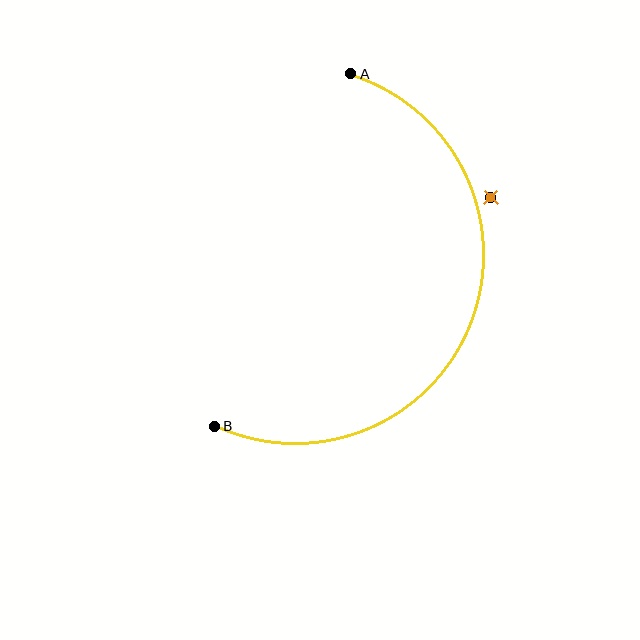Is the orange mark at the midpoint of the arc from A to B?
No — the orange mark does not lie on the arc at all. It sits slightly outside the curve.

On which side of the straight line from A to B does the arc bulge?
The arc bulges to the right of the straight line connecting A and B.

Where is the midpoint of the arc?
The arc midpoint is the point on the curve farthest from the straight line joining A and B. It sits to the right of that line.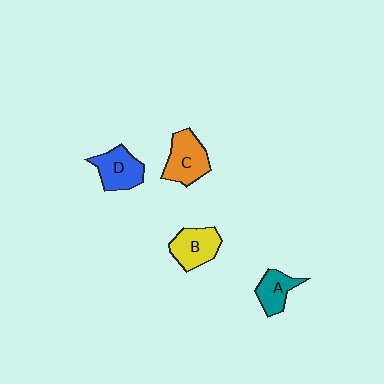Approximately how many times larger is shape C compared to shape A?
Approximately 1.4 times.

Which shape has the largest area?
Shape C (orange).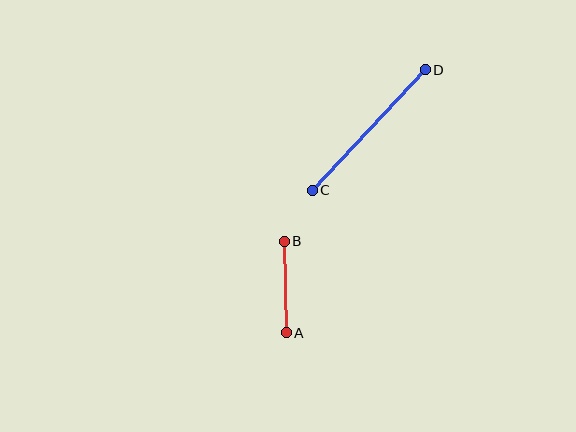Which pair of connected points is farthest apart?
Points C and D are farthest apart.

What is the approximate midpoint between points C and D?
The midpoint is at approximately (369, 130) pixels.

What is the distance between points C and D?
The distance is approximately 166 pixels.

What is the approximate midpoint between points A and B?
The midpoint is at approximately (285, 287) pixels.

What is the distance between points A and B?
The distance is approximately 91 pixels.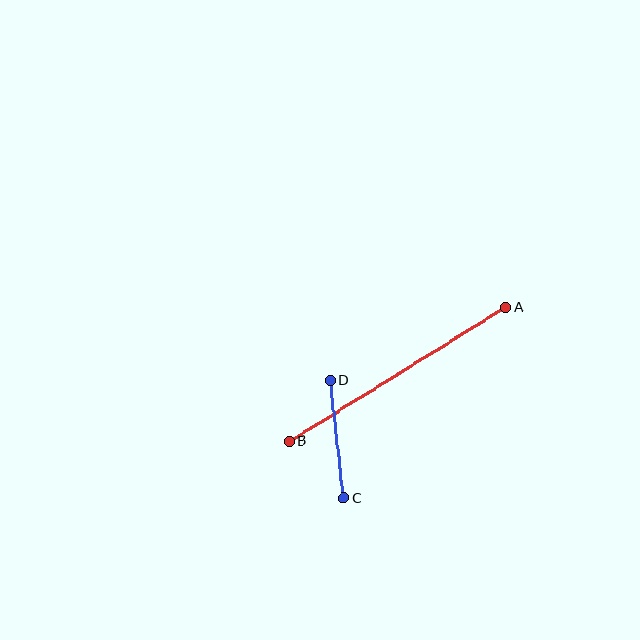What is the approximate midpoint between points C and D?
The midpoint is at approximately (337, 439) pixels.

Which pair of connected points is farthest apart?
Points A and B are farthest apart.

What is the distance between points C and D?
The distance is approximately 119 pixels.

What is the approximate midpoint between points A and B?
The midpoint is at approximately (398, 374) pixels.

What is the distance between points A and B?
The distance is approximately 254 pixels.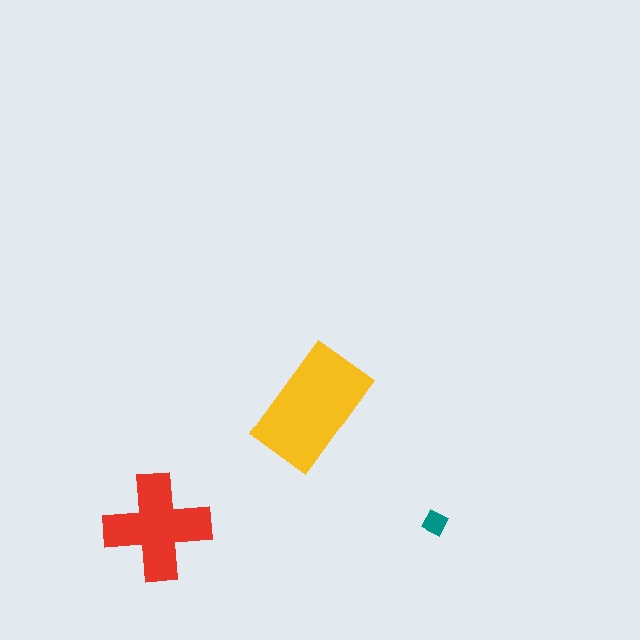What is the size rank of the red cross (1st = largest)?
2nd.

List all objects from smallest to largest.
The teal diamond, the red cross, the yellow rectangle.